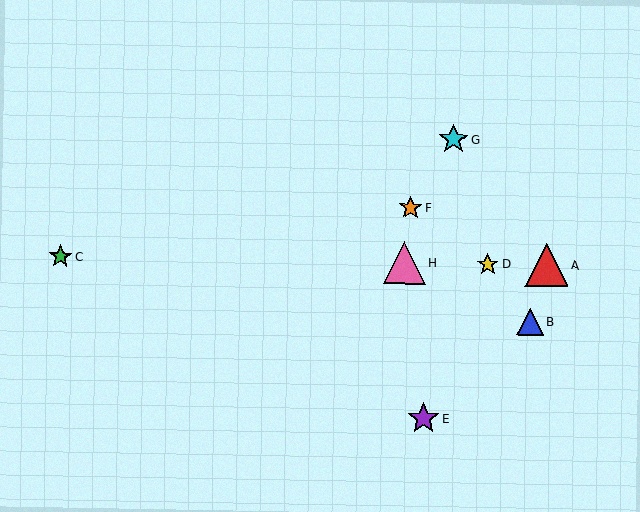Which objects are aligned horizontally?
Objects A, C, D, H are aligned horizontally.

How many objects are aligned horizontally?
4 objects (A, C, D, H) are aligned horizontally.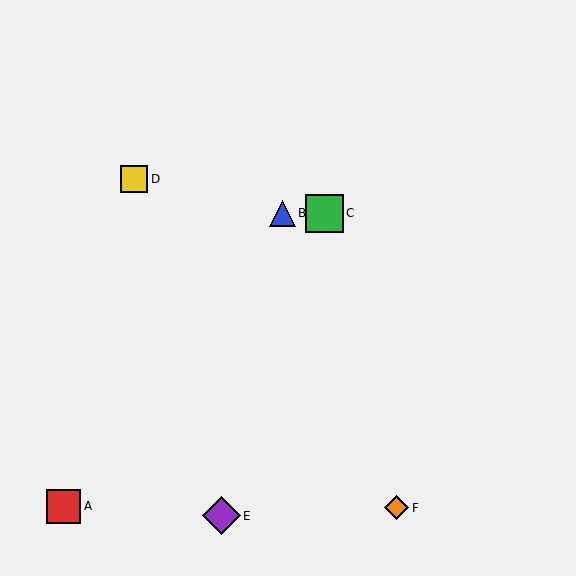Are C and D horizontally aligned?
No, C is at y≈213 and D is at y≈179.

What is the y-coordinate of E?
Object E is at y≈516.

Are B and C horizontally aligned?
Yes, both are at y≈213.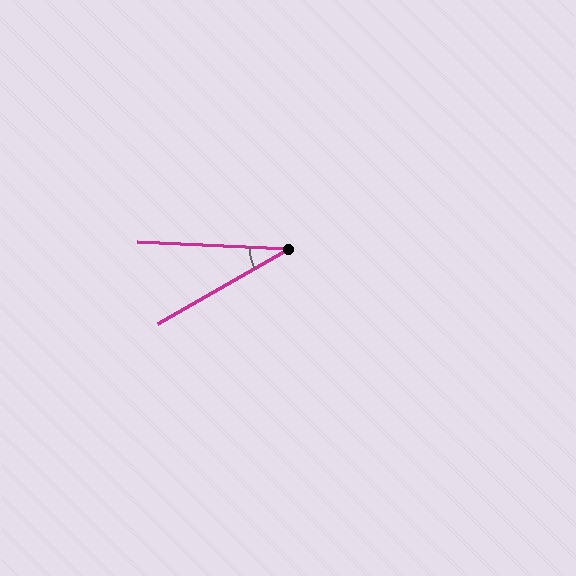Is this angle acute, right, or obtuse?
It is acute.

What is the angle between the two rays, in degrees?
Approximately 32 degrees.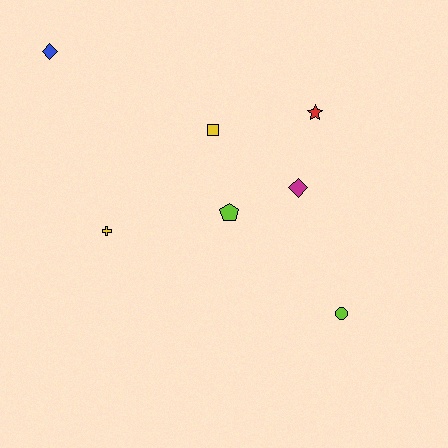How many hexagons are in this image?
There are no hexagons.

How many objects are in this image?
There are 7 objects.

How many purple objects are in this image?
There are no purple objects.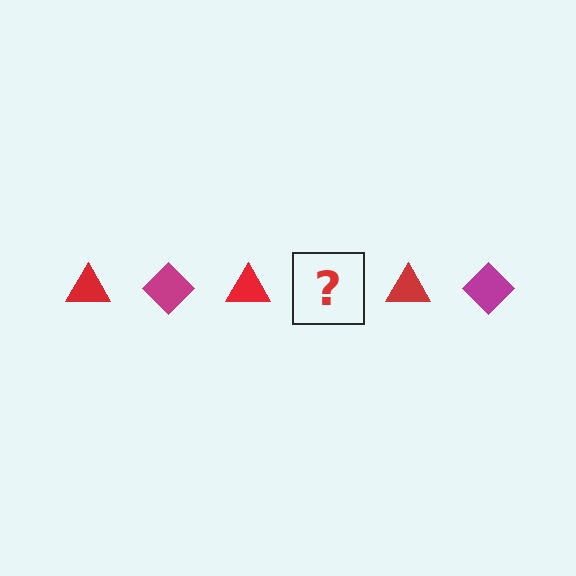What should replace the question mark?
The question mark should be replaced with a magenta diamond.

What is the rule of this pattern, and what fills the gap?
The rule is that the pattern alternates between red triangle and magenta diamond. The gap should be filled with a magenta diamond.